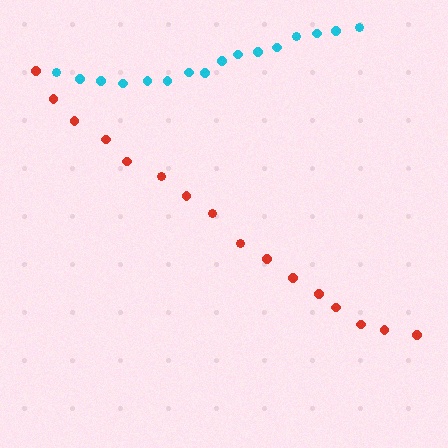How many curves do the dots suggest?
There are 2 distinct paths.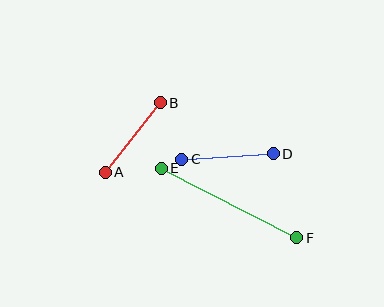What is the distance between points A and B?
The distance is approximately 89 pixels.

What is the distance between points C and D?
The distance is approximately 92 pixels.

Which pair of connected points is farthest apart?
Points E and F are farthest apart.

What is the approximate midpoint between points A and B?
The midpoint is at approximately (133, 137) pixels.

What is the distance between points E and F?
The distance is approximately 152 pixels.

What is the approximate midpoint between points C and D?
The midpoint is at approximately (227, 157) pixels.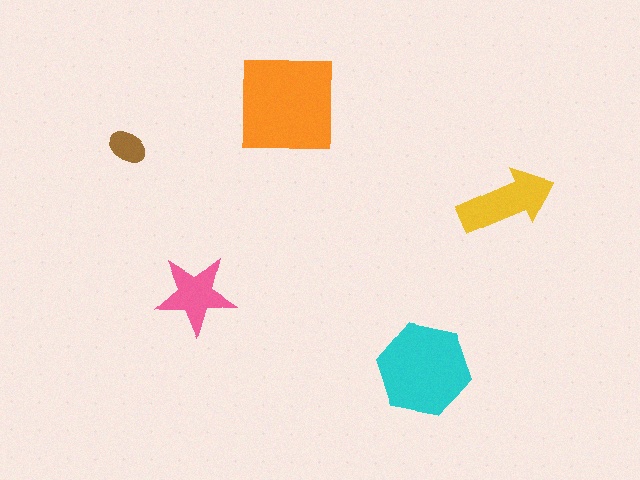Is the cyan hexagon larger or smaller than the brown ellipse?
Larger.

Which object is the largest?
The orange square.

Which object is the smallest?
The brown ellipse.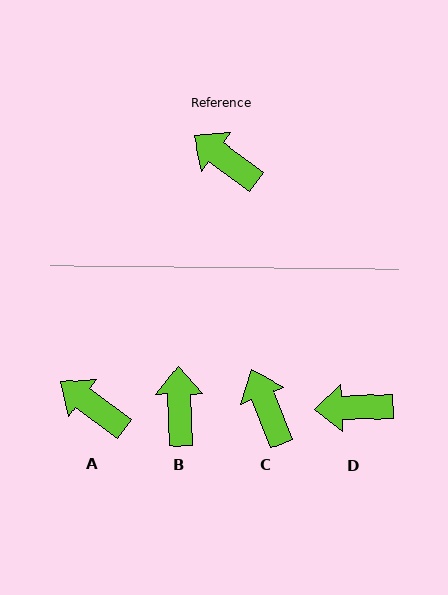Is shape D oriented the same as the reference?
No, it is off by about 39 degrees.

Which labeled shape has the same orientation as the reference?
A.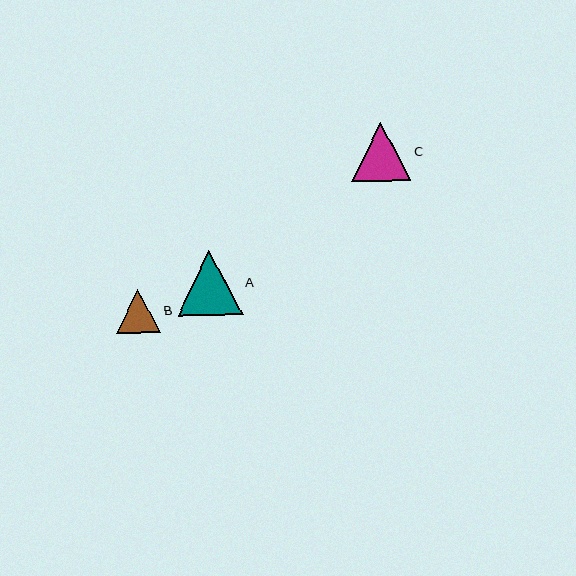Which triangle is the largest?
Triangle A is the largest with a size of approximately 65 pixels.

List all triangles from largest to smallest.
From largest to smallest: A, C, B.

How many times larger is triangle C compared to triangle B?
Triangle C is approximately 1.3 times the size of triangle B.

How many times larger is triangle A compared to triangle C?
Triangle A is approximately 1.1 times the size of triangle C.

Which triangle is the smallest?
Triangle B is the smallest with a size of approximately 44 pixels.